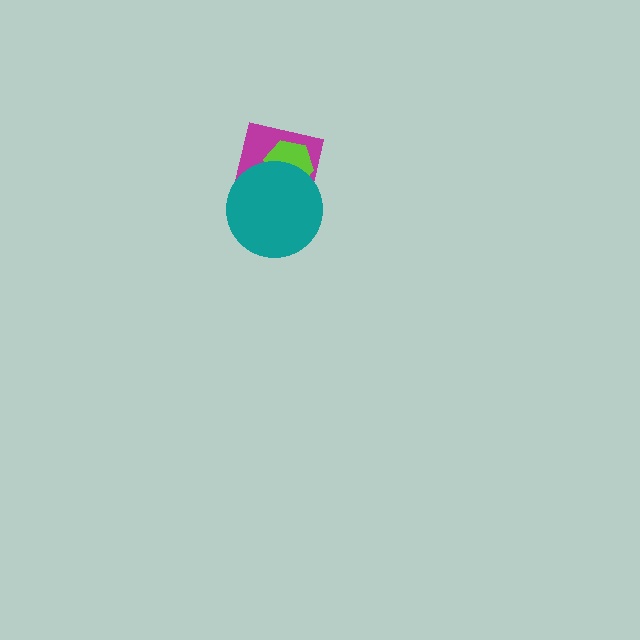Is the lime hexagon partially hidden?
Yes, it is partially covered by another shape.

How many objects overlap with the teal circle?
2 objects overlap with the teal circle.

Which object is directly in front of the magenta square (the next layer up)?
The lime hexagon is directly in front of the magenta square.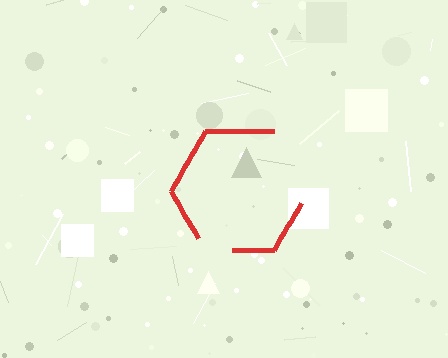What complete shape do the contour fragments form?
The contour fragments form a hexagon.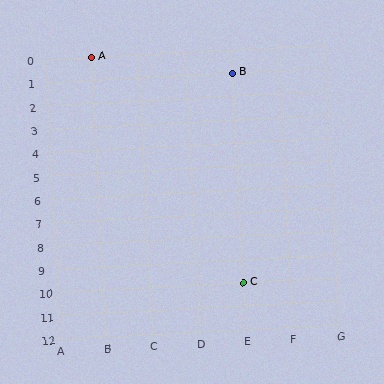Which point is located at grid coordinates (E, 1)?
Point B is at (E, 1).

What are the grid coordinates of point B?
Point B is at grid coordinates (E, 1).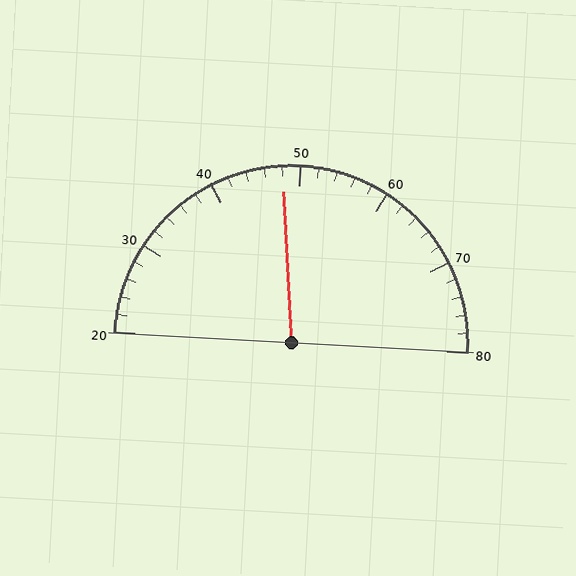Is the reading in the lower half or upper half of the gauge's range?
The reading is in the lower half of the range (20 to 80).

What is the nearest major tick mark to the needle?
The nearest major tick mark is 50.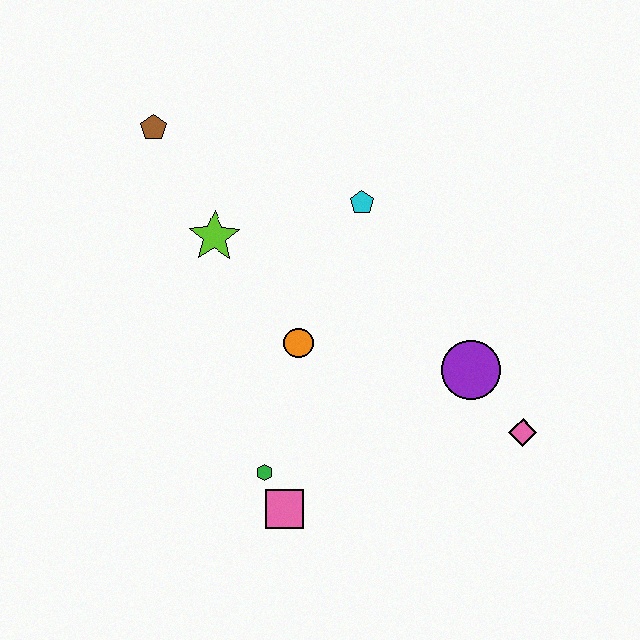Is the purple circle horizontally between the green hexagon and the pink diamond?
Yes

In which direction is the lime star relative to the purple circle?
The lime star is to the left of the purple circle.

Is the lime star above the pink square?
Yes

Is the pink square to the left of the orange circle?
Yes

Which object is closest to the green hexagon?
The pink square is closest to the green hexagon.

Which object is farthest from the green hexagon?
The brown pentagon is farthest from the green hexagon.